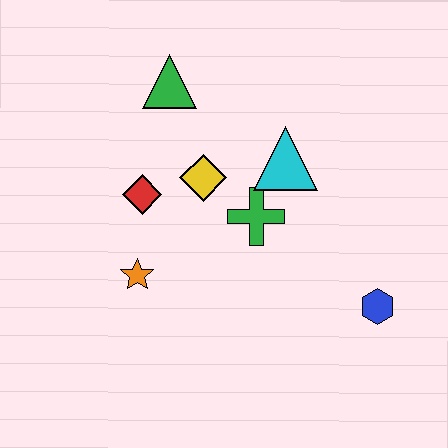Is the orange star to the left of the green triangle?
Yes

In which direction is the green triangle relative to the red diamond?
The green triangle is above the red diamond.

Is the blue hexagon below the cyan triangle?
Yes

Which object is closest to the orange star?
The red diamond is closest to the orange star.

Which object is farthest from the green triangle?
The blue hexagon is farthest from the green triangle.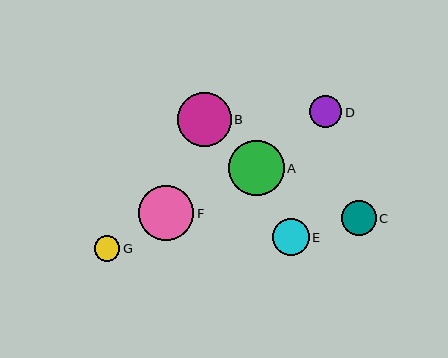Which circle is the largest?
Circle F is the largest with a size of approximately 55 pixels.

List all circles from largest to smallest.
From largest to smallest: F, A, B, E, C, D, G.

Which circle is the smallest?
Circle G is the smallest with a size of approximately 26 pixels.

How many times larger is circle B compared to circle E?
Circle B is approximately 1.5 times the size of circle E.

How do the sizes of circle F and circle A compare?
Circle F and circle A are approximately the same size.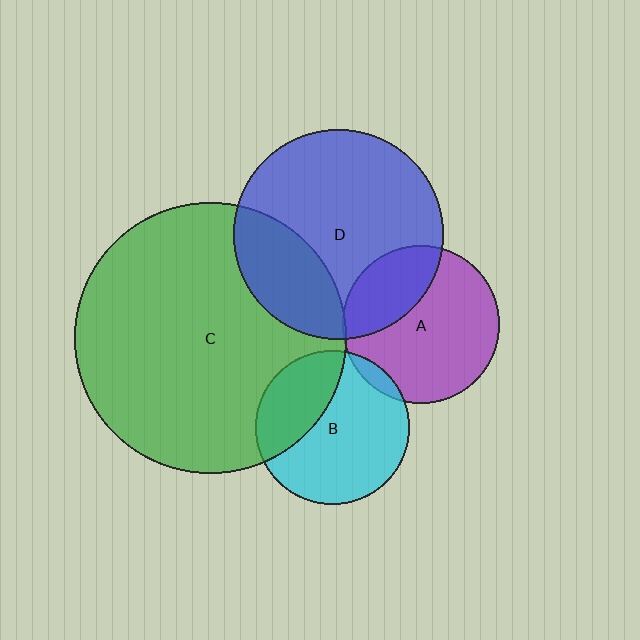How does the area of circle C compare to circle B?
Approximately 3.1 times.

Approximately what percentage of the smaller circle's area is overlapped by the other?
Approximately 30%.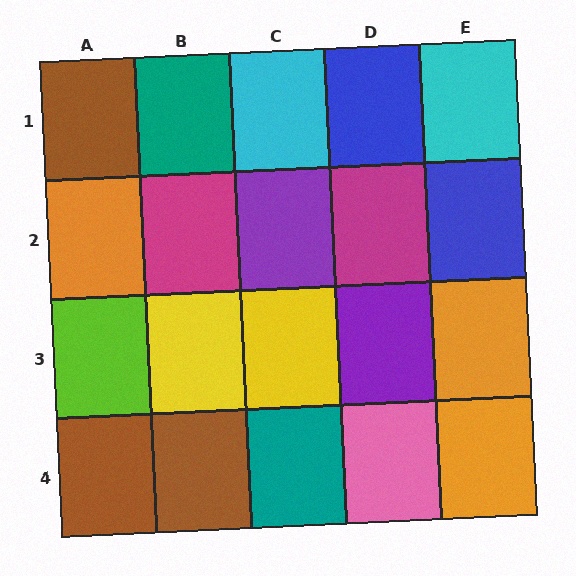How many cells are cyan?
2 cells are cyan.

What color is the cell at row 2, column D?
Magenta.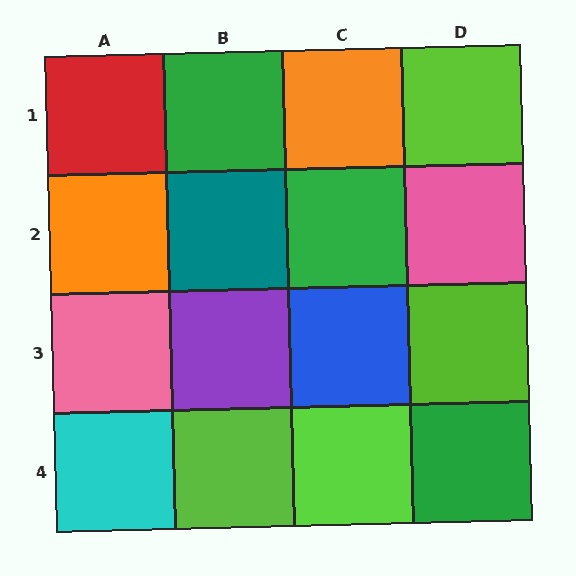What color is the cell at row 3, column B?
Purple.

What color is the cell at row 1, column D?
Lime.